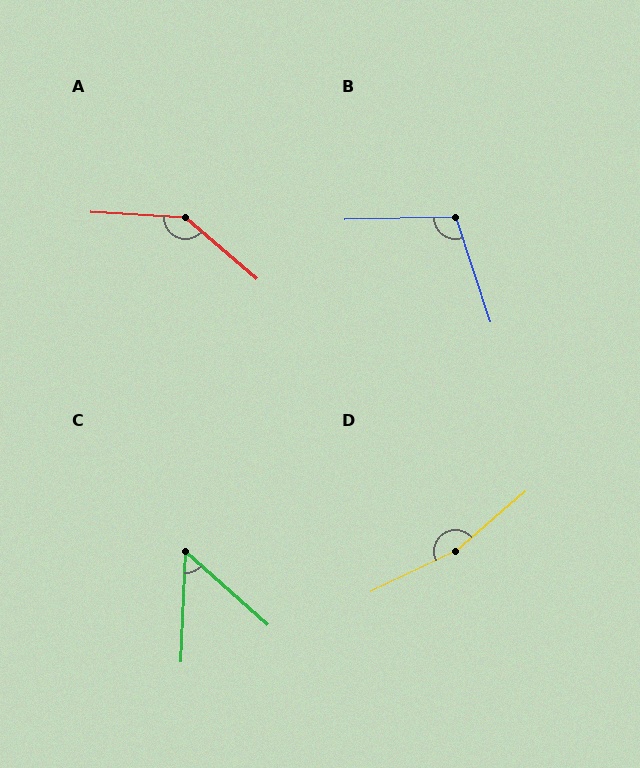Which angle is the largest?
D, at approximately 165 degrees.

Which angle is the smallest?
C, at approximately 50 degrees.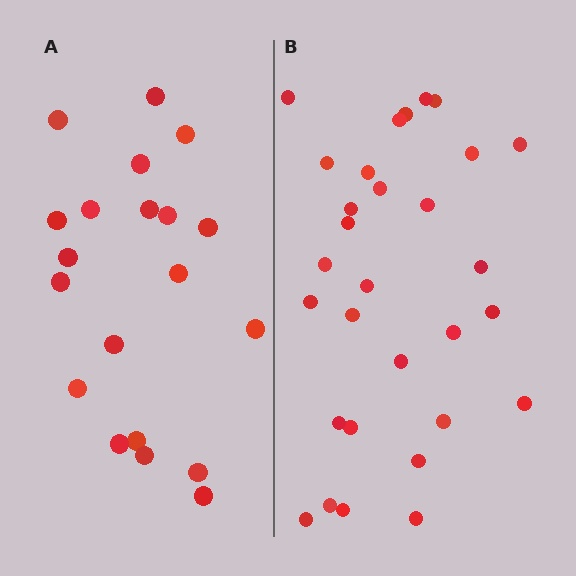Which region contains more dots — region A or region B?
Region B (the right region) has more dots.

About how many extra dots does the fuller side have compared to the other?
Region B has roughly 10 or so more dots than region A.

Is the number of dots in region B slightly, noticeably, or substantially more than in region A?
Region B has substantially more. The ratio is roughly 1.5 to 1.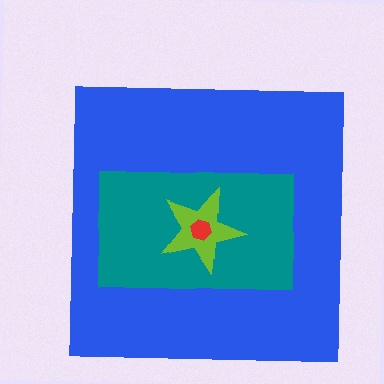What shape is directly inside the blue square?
The teal rectangle.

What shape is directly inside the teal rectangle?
The lime star.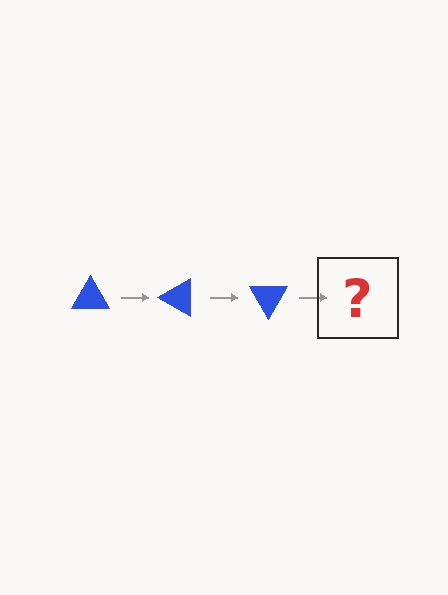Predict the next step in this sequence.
The next step is a blue triangle rotated 90 degrees.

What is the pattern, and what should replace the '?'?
The pattern is that the triangle rotates 30 degrees each step. The '?' should be a blue triangle rotated 90 degrees.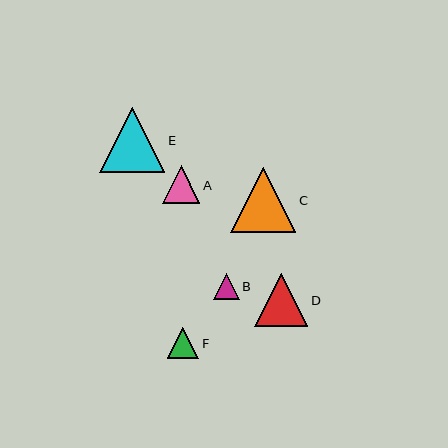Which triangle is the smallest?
Triangle B is the smallest with a size of approximately 26 pixels.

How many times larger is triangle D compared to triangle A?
Triangle D is approximately 1.4 times the size of triangle A.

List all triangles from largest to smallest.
From largest to smallest: C, E, D, A, F, B.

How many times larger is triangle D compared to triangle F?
Triangle D is approximately 1.7 times the size of triangle F.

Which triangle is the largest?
Triangle C is the largest with a size of approximately 65 pixels.